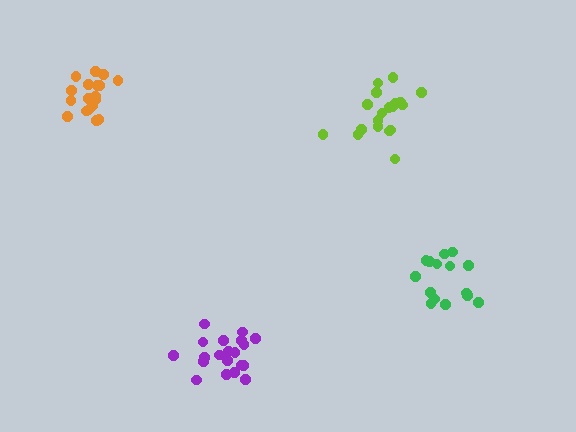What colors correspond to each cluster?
The clusters are colored: orange, green, lime, purple.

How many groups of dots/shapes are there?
There are 4 groups.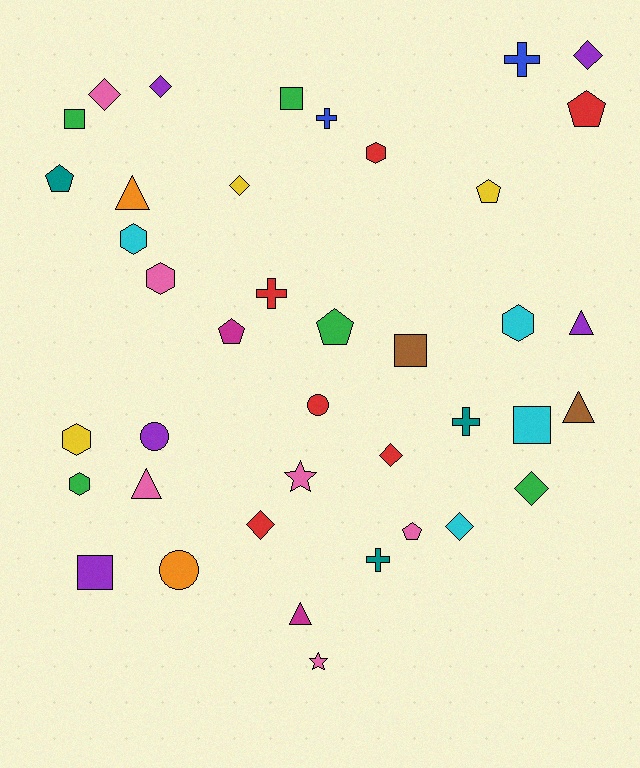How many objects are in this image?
There are 40 objects.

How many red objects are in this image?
There are 6 red objects.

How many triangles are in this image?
There are 5 triangles.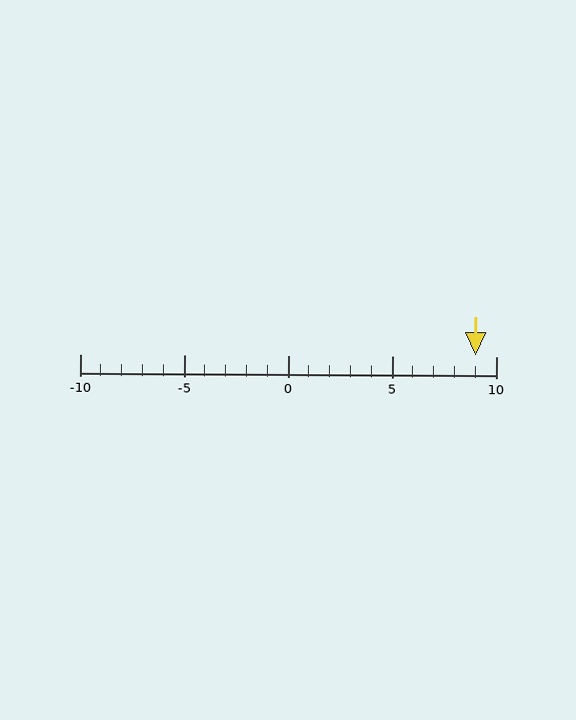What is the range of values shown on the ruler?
The ruler shows values from -10 to 10.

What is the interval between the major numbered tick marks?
The major tick marks are spaced 5 units apart.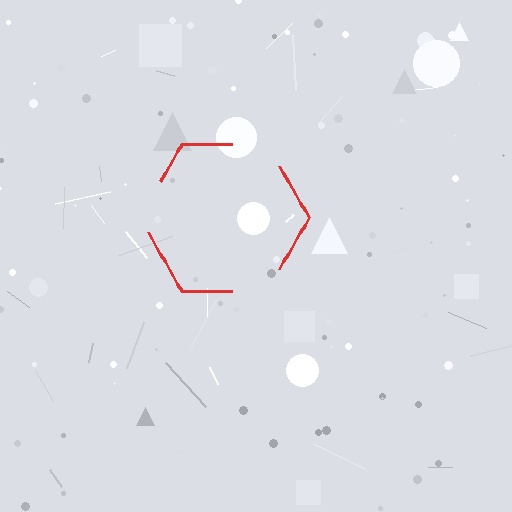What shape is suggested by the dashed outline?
The dashed outline suggests a hexagon.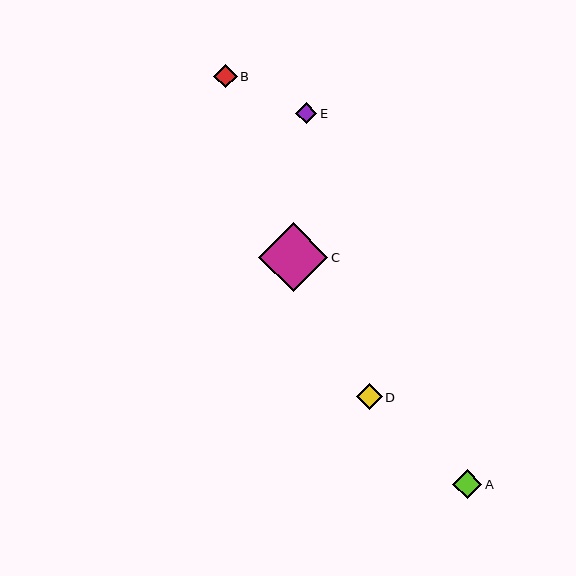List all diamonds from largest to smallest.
From largest to smallest: C, A, D, B, E.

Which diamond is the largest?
Diamond C is the largest with a size of approximately 69 pixels.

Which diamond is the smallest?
Diamond E is the smallest with a size of approximately 21 pixels.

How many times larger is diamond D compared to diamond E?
Diamond D is approximately 1.3 times the size of diamond E.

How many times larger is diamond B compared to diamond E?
Diamond B is approximately 1.1 times the size of diamond E.